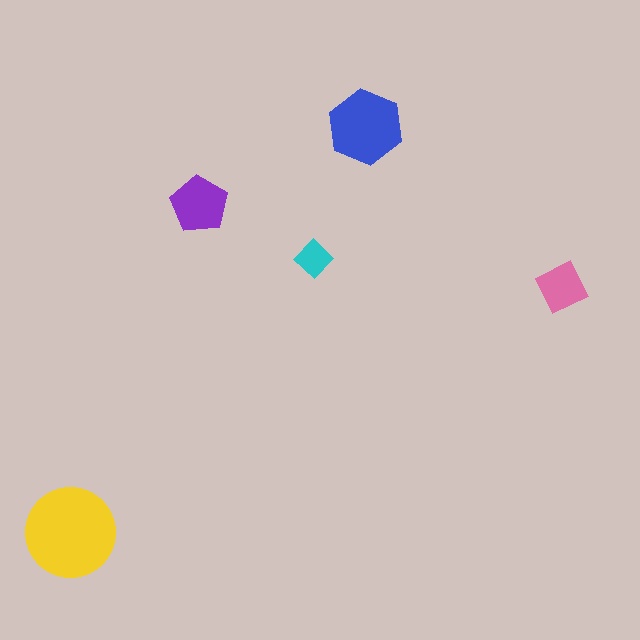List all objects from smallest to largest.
The cyan diamond, the pink diamond, the purple pentagon, the blue hexagon, the yellow circle.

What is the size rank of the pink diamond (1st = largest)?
4th.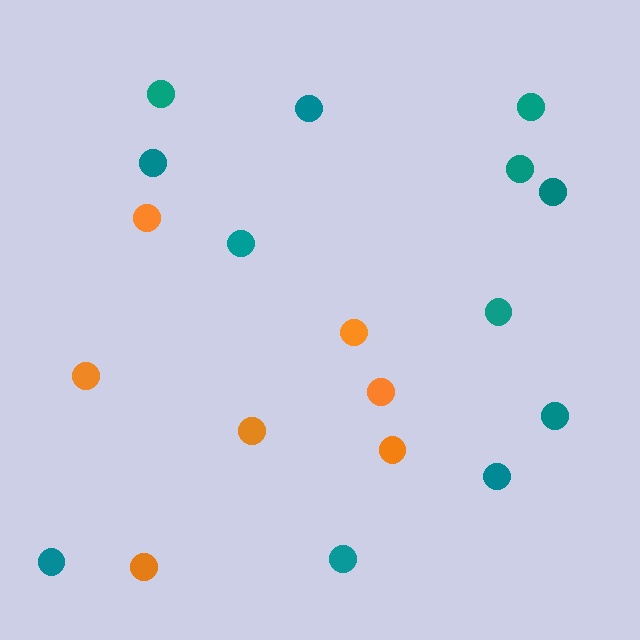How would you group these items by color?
There are 2 groups: one group of orange circles (7) and one group of teal circles (12).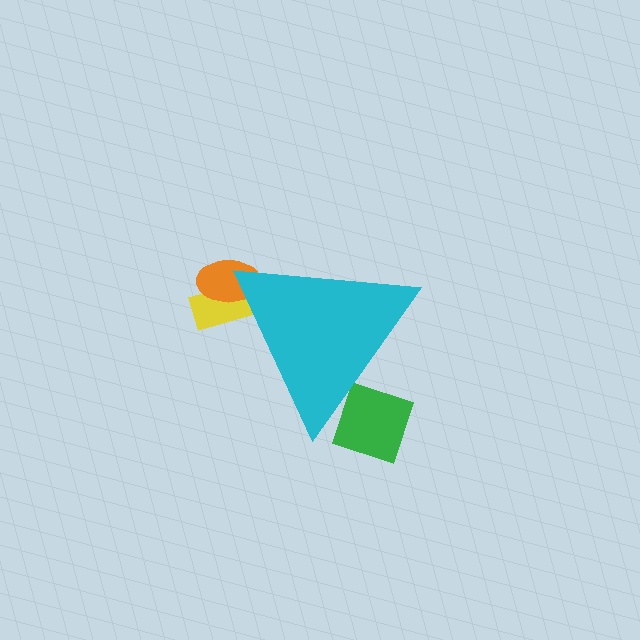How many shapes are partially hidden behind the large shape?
3 shapes are partially hidden.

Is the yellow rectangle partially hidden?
Yes, the yellow rectangle is partially hidden behind the cyan triangle.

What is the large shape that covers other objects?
A cyan triangle.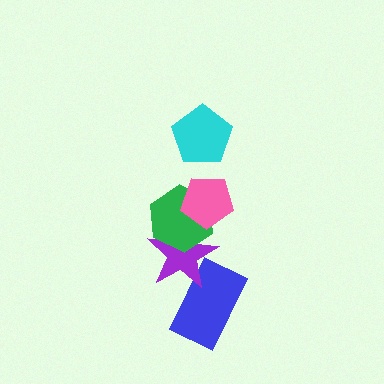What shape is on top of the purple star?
The green hexagon is on top of the purple star.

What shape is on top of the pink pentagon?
The cyan pentagon is on top of the pink pentagon.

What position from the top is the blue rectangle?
The blue rectangle is 5th from the top.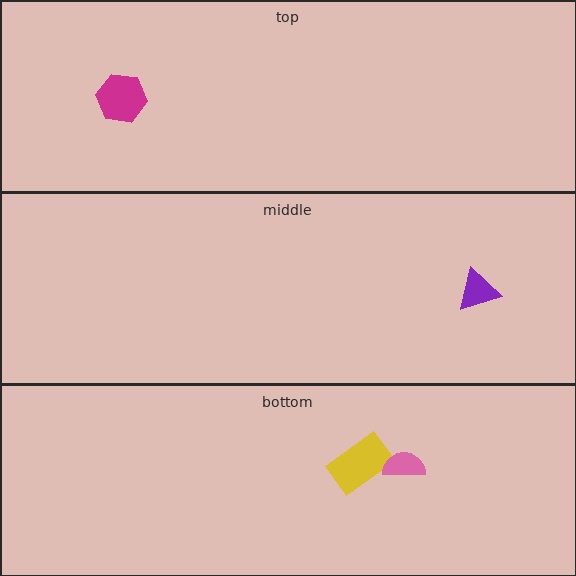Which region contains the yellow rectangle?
The bottom region.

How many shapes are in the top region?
1.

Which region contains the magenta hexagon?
The top region.